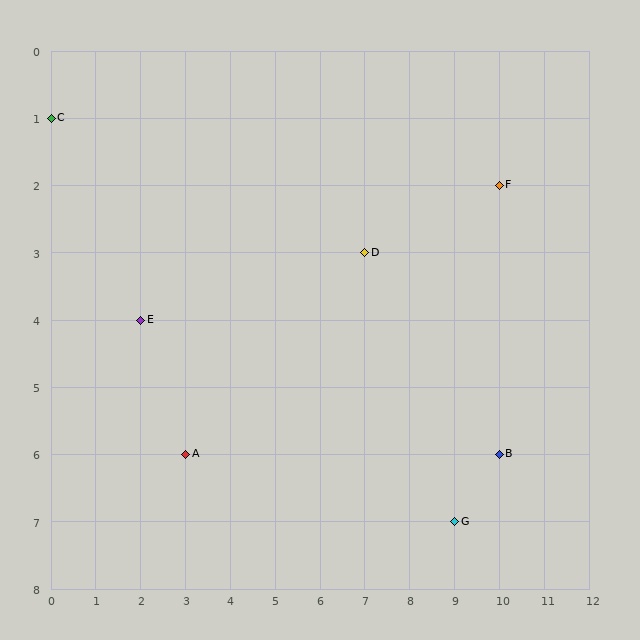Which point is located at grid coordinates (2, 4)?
Point E is at (2, 4).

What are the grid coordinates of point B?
Point B is at grid coordinates (10, 6).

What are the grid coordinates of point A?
Point A is at grid coordinates (3, 6).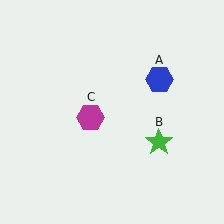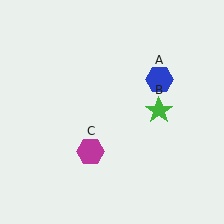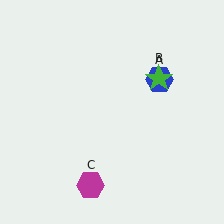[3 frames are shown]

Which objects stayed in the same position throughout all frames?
Blue hexagon (object A) remained stationary.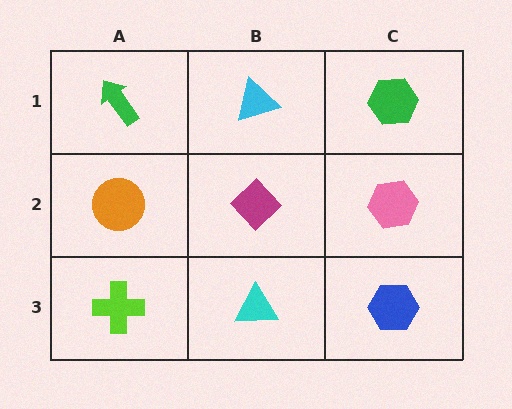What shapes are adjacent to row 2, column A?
A green arrow (row 1, column A), a lime cross (row 3, column A), a magenta diamond (row 2, column B).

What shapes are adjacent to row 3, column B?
A magenta diamond (row 2, column B), a lime cross (row 3, column A), a blue hexagon (row 3, column C).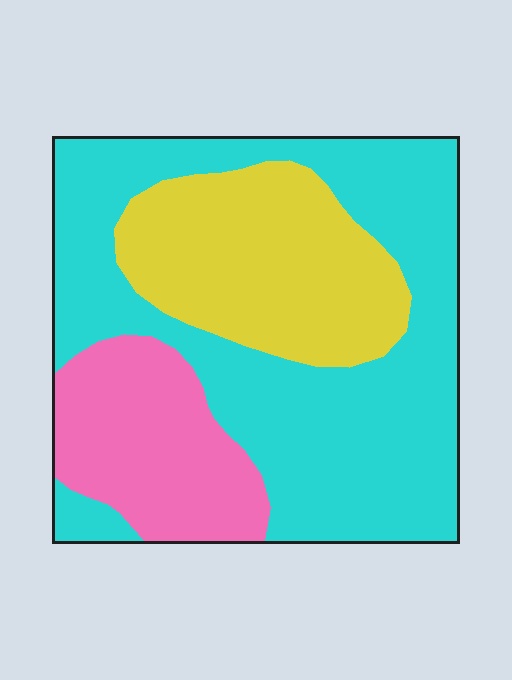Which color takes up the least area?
Pink, at roughly 20%.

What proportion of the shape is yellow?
Yellow covers roughly 25% of the shape.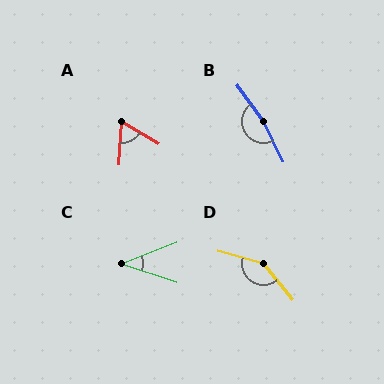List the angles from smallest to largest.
C (40°), A (62°), D (144°), B (170°).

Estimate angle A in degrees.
Approximately 62 degrees.